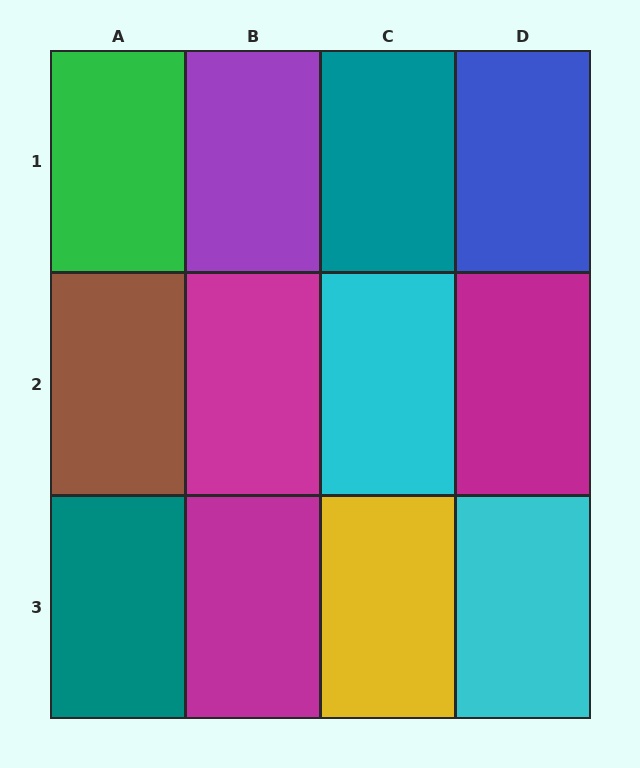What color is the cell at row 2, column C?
Cyan.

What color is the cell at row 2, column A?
Brown.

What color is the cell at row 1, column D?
Blue.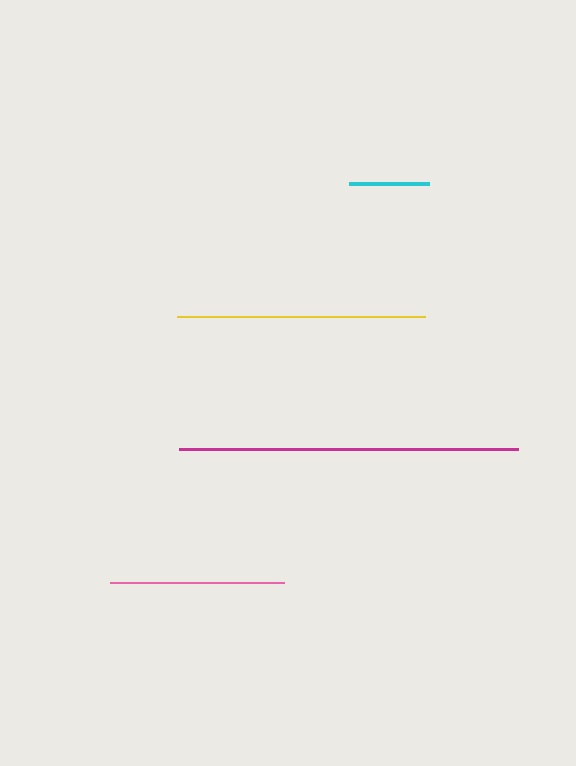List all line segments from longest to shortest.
From longest to shortest: magenta, yellow, pink, cyan.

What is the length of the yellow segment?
The yellow segment is approximately 248 pixels long.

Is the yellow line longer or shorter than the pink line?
The yellow line is longer than the pink line.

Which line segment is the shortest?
The cyan line is the shortest at approximately 80 pixels.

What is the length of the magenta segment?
The magenta segment is approximately 339 pixels long.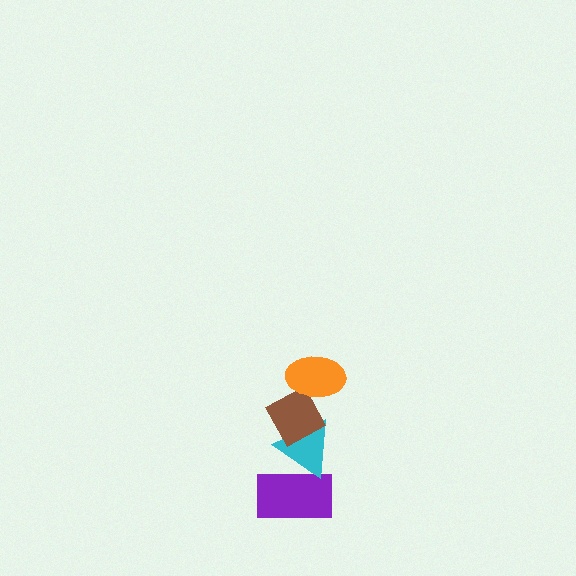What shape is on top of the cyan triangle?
The brown diamond is on top of the cyan triangle.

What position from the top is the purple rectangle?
The purple rectangle is 4th from the top.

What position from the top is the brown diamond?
The brown diamond is 2nd from the top.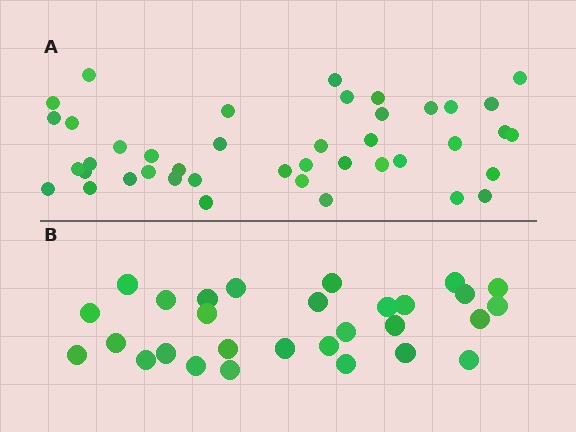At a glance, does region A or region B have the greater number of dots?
Region A (the top region) has more dots.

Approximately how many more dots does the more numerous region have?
Region A has approximately 15 more dots than region B.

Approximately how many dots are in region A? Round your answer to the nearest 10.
About 40 dots. (The exact count is 42, which rounds to 40.)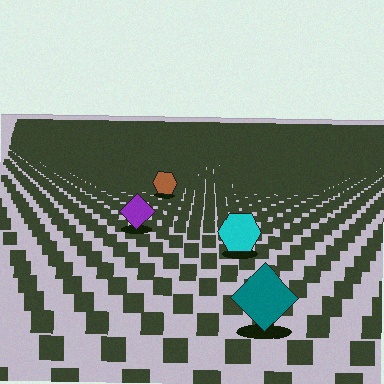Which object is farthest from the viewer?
The brown hexagon is farthest from the viewer. It appears smaller and the ground texture around it is denser.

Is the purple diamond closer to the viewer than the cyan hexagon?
No. The cyan hexagon is closer — you can tell from the texture gradient: the ground texture is coarser near it.